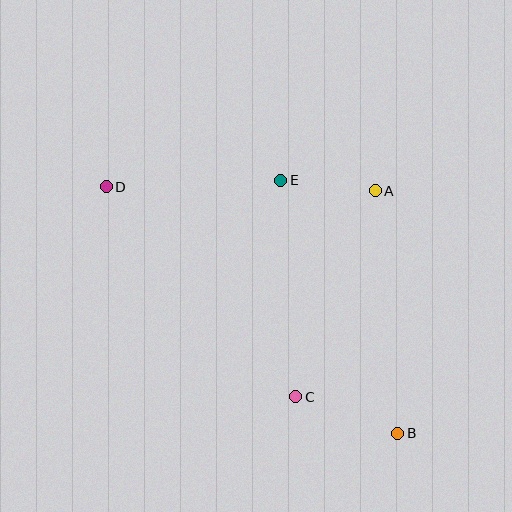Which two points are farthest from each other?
Points B and D are farthest from each other.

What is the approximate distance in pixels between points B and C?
The distance between B and C is approximately 109 pixels.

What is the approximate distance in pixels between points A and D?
The distance between A and D is approximately 269 pixels.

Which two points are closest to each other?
Points A and E are closest to each other.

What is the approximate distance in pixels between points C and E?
The distance between C and E is approximately 217 pixels.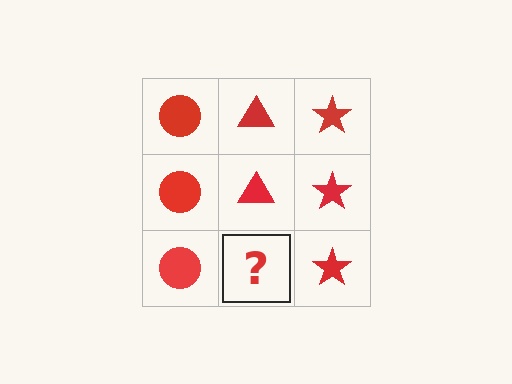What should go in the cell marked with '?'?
The missing cell should contain a red triangle.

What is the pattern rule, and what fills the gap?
The rule is that each column has a consistent shape. The gap should be filled with a red triangle.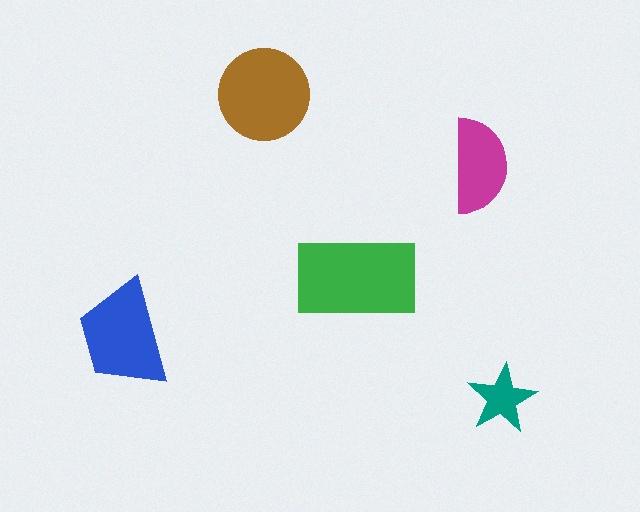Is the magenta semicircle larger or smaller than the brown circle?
Smaller.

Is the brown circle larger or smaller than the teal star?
Larger.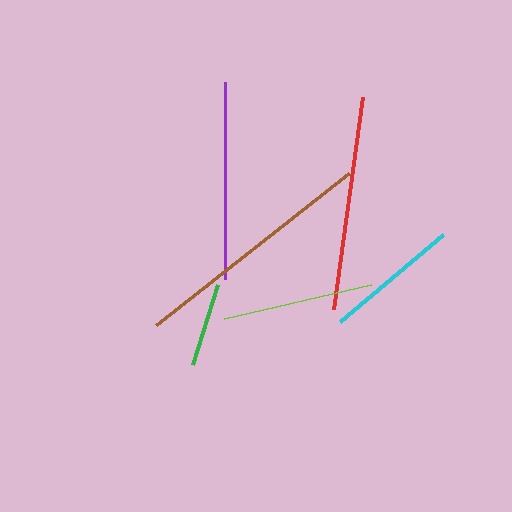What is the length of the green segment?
The green segment is approximately 83 pixels long.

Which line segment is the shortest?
The green line is the shortest at approximately 83 pixels.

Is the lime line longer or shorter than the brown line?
The brown line is longer than the lime line.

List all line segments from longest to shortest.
From longest to shortest: brown, red, purple, lime, cyan, green.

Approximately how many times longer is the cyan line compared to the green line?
The cyan line is approximately 1.6 times the length of the green line.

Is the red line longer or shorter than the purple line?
The red line is longer than the purple line.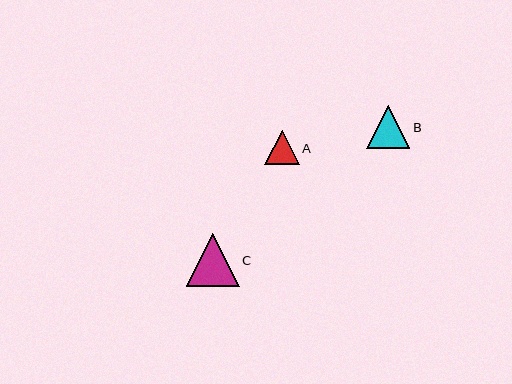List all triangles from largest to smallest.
From largest to smallest: C, B, A.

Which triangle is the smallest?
Triangle A is the smallest with a size of approximately 34 pixels.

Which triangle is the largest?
Triangle C is the largest with a size of approximately 53 pixels.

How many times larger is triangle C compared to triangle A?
Triangle C is approximately 1.5 times the size of triangle A.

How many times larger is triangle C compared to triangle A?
Triangle C is approximately 1.5 times the size of triangle A.